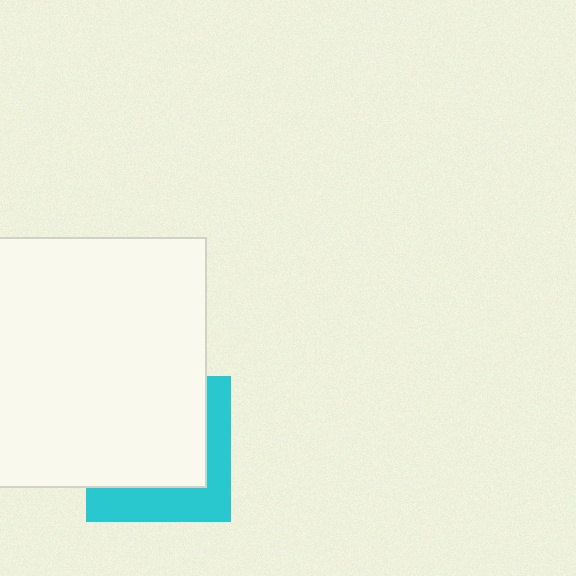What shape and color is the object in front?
The object in front is a white rectangle.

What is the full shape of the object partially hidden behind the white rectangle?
The partially hidden object is a cyan square.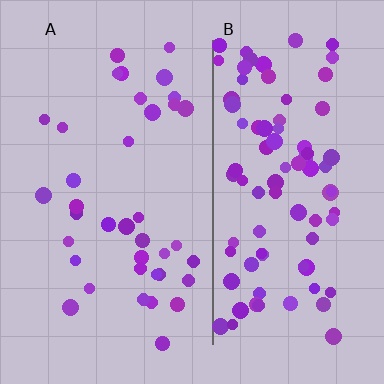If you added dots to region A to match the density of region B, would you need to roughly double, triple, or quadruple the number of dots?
Approximately double.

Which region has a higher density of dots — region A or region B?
B (the right).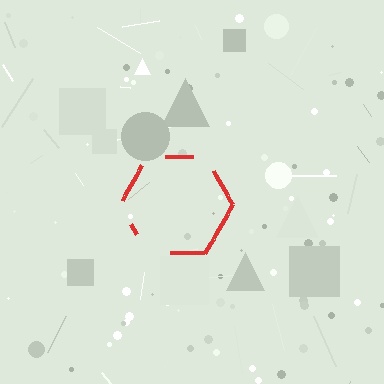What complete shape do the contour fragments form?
The contour fragments form a hexagon.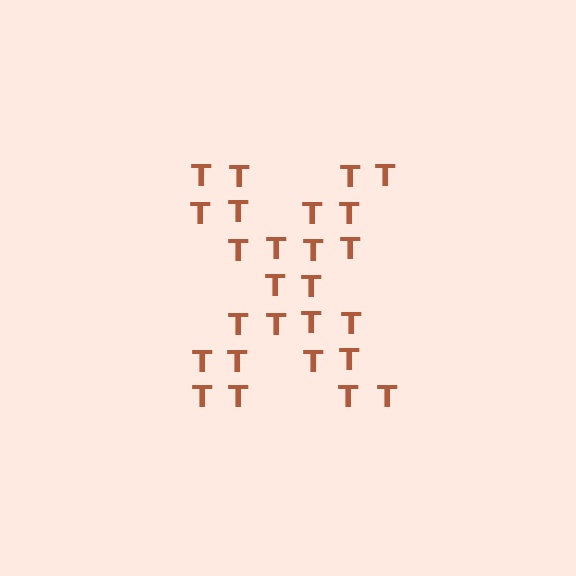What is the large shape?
The large shape is the letter X.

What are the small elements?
The small elements are letter T's.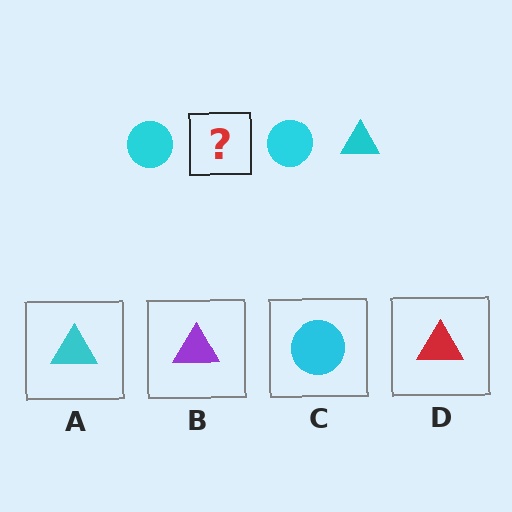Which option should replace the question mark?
Option A.